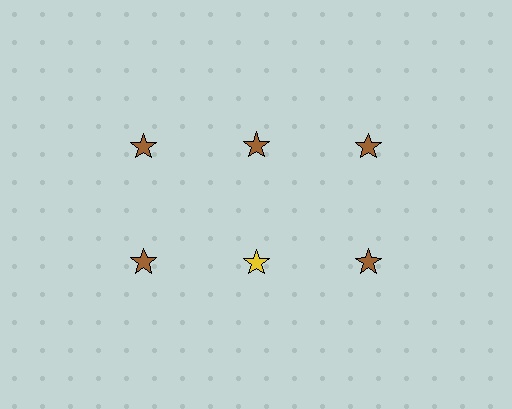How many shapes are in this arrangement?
There are 6 shapes arranged in a grid pattern.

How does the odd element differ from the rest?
It has a different color: yellow instead of brown.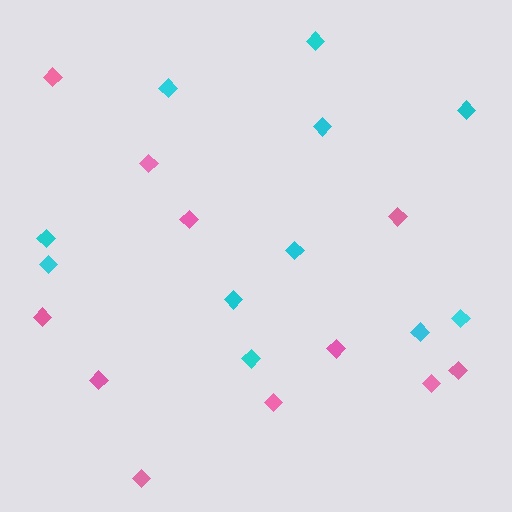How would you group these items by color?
There are 2 groups: one group of cyan diamonds (11) and one group of pink diamonds (11).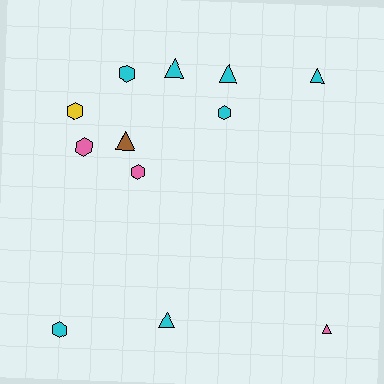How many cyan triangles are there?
There are 4 cyan triangles.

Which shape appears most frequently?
Triangle, with 6 objects.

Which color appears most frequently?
Cyan, with 7 objects.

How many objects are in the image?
There are 12 objects.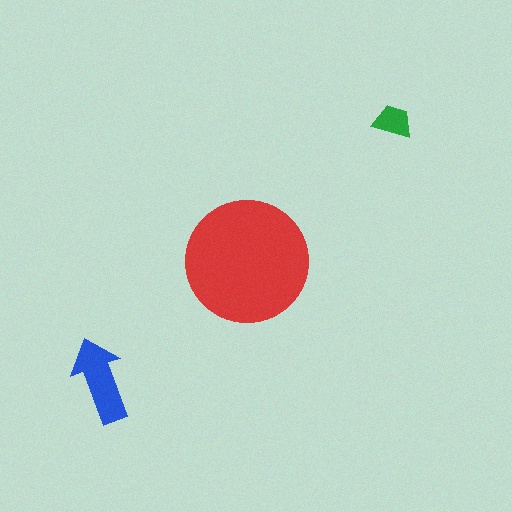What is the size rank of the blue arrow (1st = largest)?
2nd.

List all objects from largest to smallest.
The red circle, the blue arrow, the green trapezoid.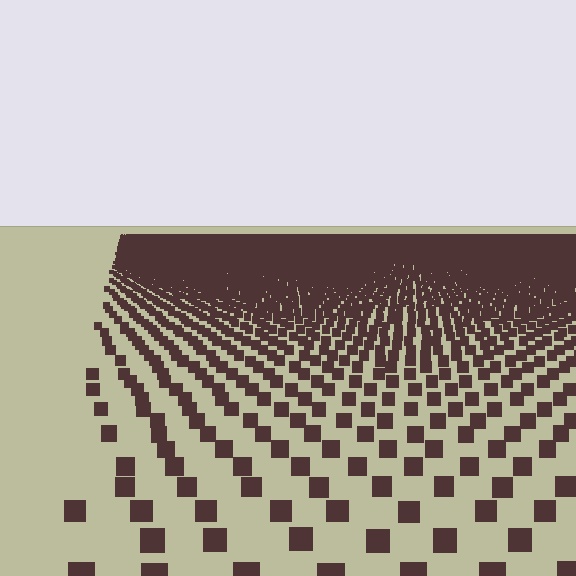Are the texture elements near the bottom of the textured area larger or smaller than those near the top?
Larger. Near the bottom, elements are closer to the viewer and appear at a bigger on-screen size.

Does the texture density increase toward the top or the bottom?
Density increases toward the top.